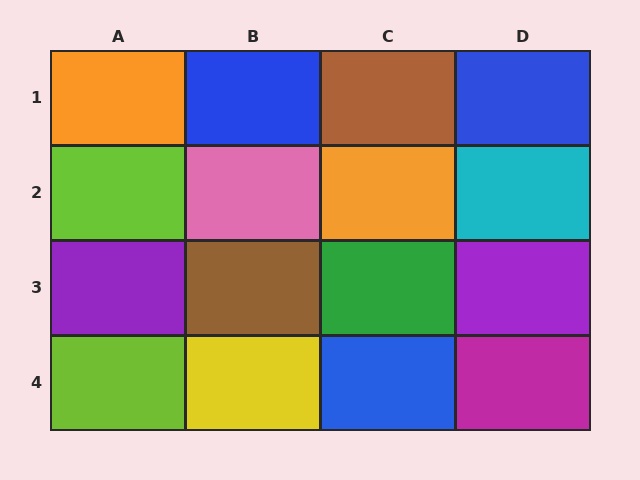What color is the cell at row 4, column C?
Blue.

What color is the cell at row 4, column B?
Yellow.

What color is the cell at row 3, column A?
Purple.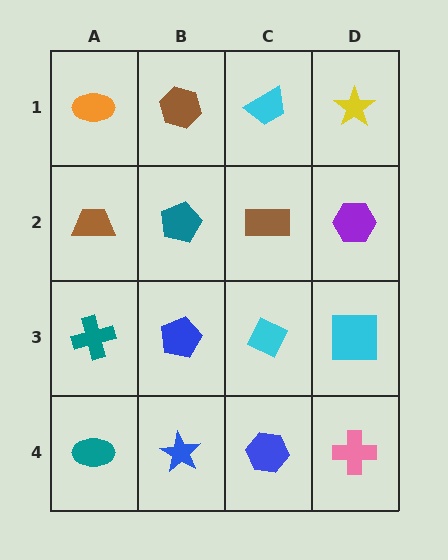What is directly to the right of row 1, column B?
A cyan trapezoid.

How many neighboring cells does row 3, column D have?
3.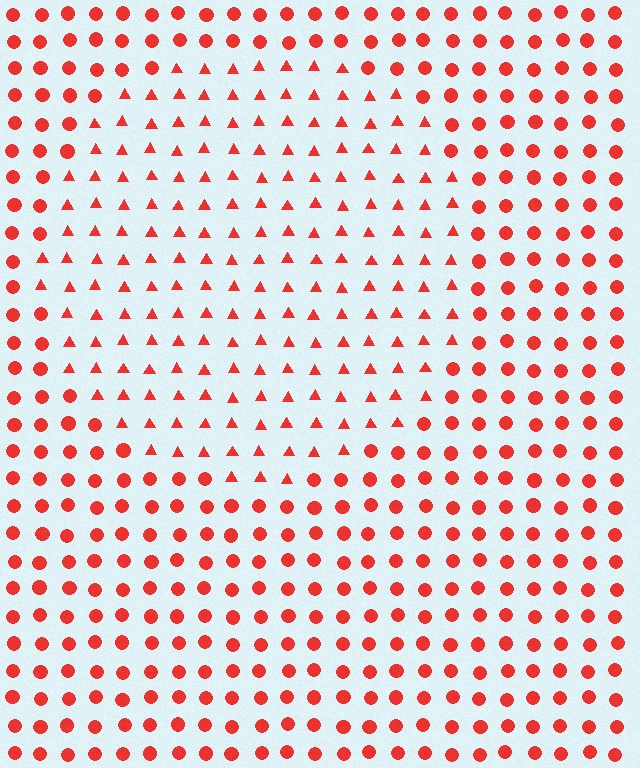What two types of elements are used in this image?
The image uses triangles inside the circle region and circles outside it.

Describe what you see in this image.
The image is filled with small red elements arranged in a uniform grid. A circle-shaped region contains triangles, while the surrounding area contains circles. The boundary is defined purely by the change in element shape.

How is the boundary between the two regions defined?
The boundary is defined by a change in element shape: triangles inside vs. circles outside. All elements share the same color and spacing.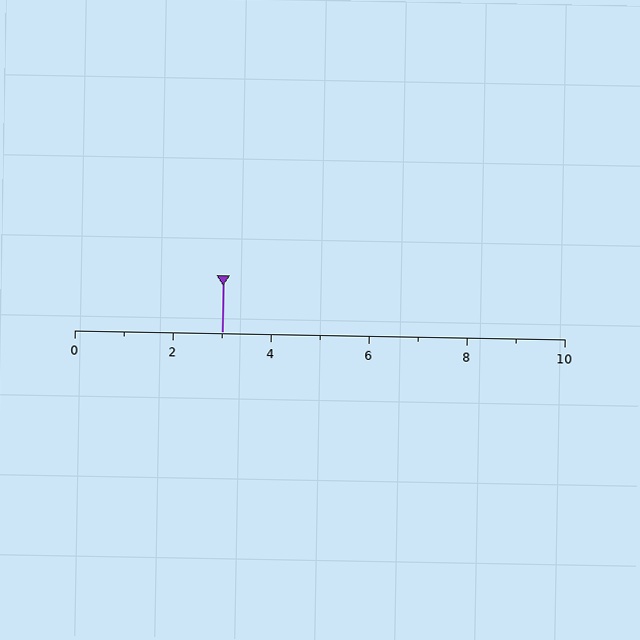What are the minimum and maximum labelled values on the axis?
The axis runs from 0 to 10.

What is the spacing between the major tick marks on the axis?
The major ticks are spaced 2 apart.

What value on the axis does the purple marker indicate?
The marker indicates approximately 3.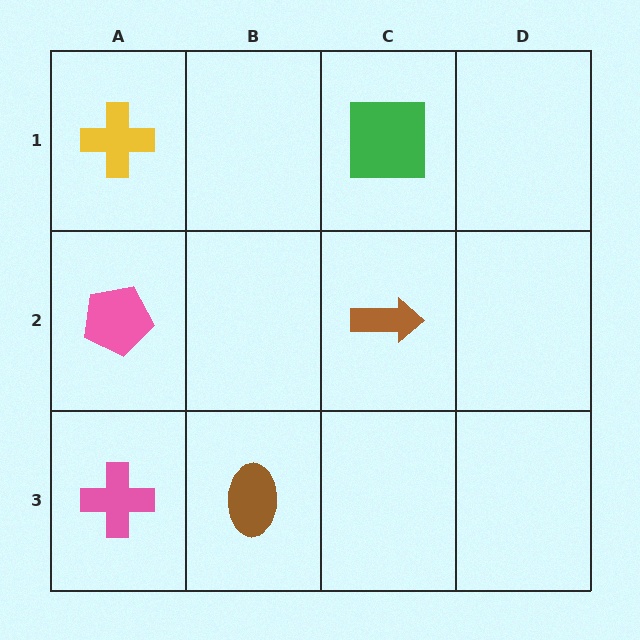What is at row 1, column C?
A green square.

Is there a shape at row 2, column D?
No, that cell is empty.